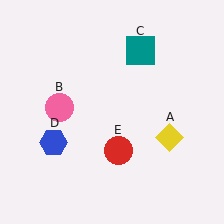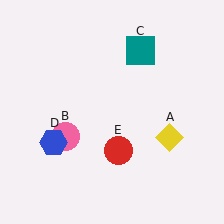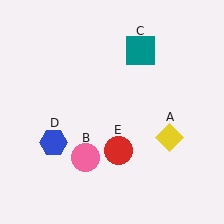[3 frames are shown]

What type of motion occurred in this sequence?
The pink circle (object B) rotated counterclockwise around the center of the scene.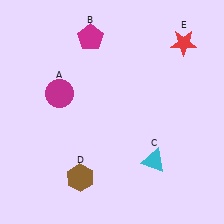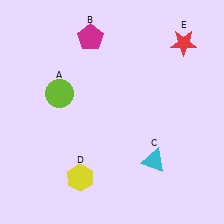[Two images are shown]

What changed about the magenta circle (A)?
In Image 1, A is magenta. In Image 2, it changed to lime.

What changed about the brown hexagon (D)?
In Image 1, D is brown. In Image 2, it changed to yellow.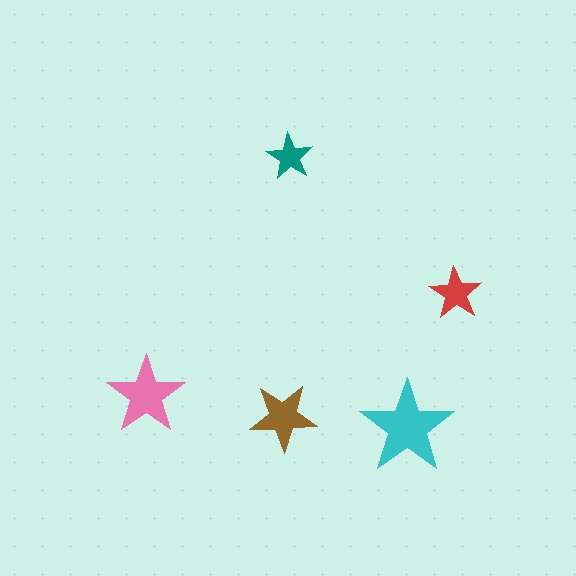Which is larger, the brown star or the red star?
The brown one.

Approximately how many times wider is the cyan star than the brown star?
About 1.5 times wider.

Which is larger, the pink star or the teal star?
The pink one.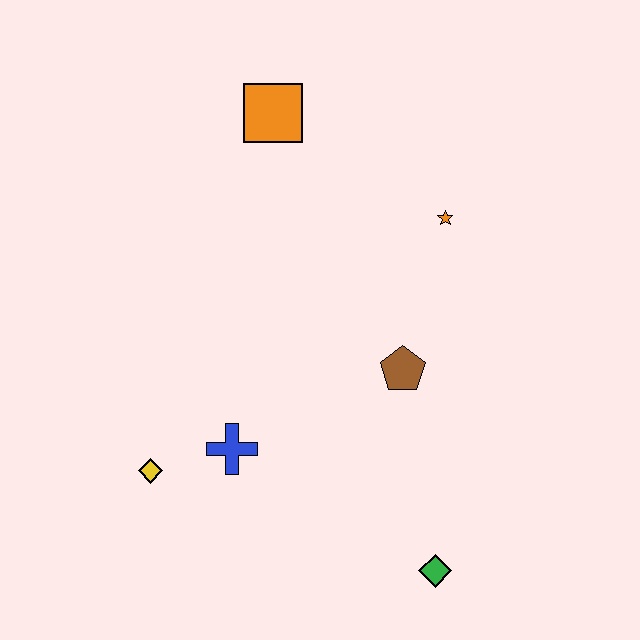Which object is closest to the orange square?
The orange star is closest to the orange square.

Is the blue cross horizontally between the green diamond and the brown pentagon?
No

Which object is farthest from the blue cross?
The orange square is farthest from the blue cross.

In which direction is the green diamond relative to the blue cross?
The green diamond is to the right of the blue cross.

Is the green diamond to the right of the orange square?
Yes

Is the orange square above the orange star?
Yes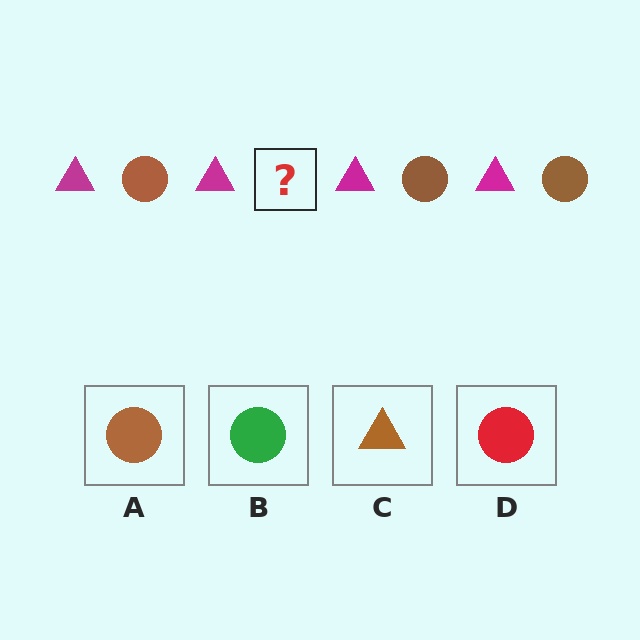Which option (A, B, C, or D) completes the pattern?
A.